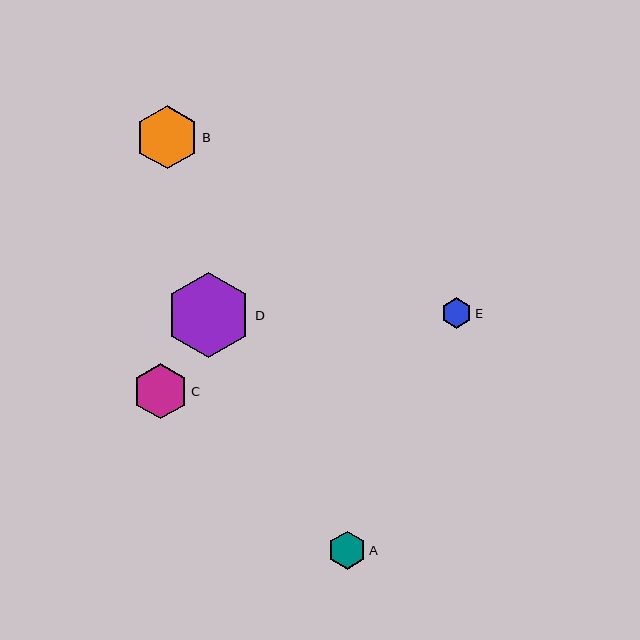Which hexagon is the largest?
Hexagon D is the largest with a size of approximately 85 pixels.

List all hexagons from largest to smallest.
From largest to smallest: D, B, C, A, E.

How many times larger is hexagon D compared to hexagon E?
Hexagon D is approximately 2.8 times the size of hexagon E.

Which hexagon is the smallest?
Hexagon E is the smallest with a size of approximately 30 pixels.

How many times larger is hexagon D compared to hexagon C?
Hexagon D is approximately 1.5 times the size of hexagon C.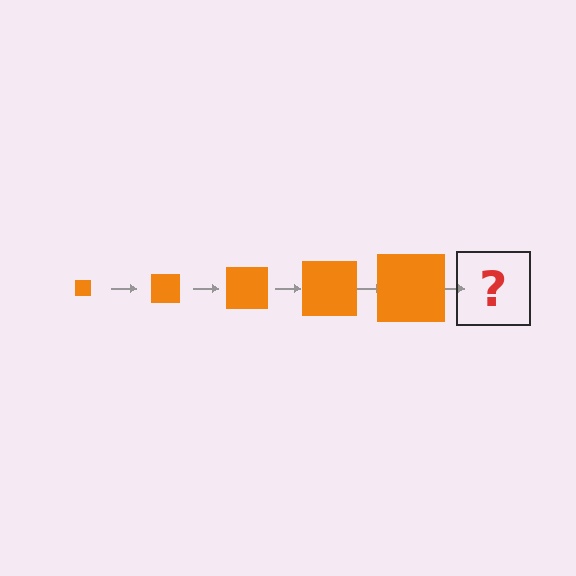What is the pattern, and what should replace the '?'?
The pattern is that the square gets progressively larger each step. The '?' should be an orange square, larger than the previous one.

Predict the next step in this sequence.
The next step is an orange square, larger than the previous one.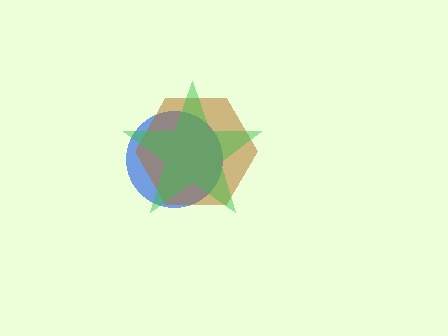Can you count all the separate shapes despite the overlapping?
Yes, there are 3 separate shapes.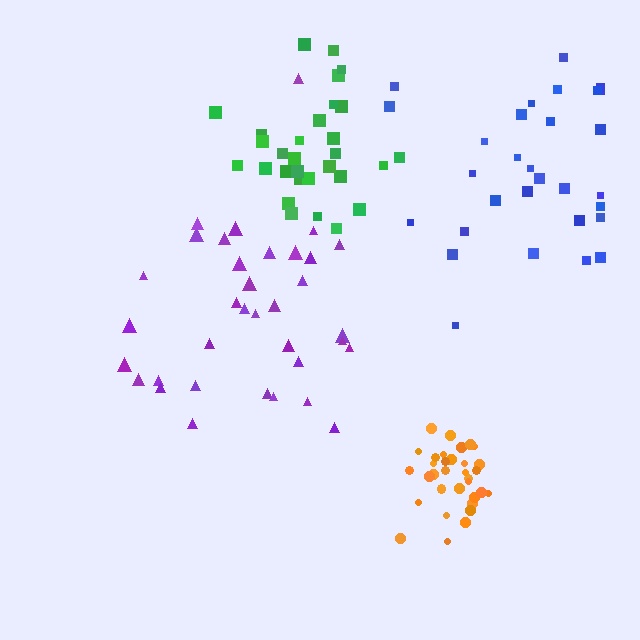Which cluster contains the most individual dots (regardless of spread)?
Purple (35).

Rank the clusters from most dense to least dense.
orange, green, purple, blue.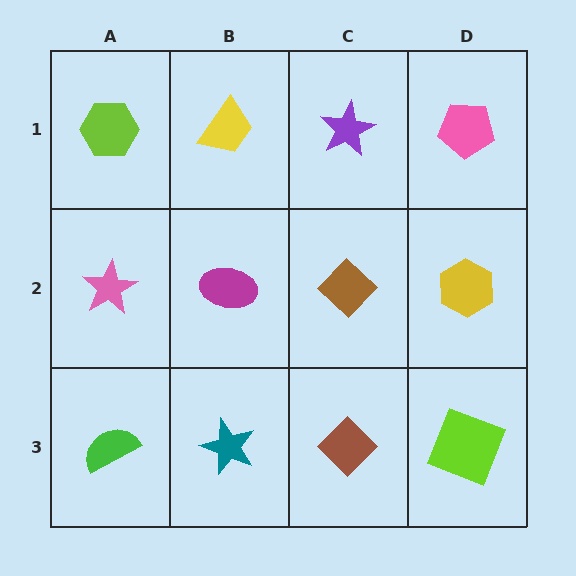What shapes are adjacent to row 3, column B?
A magenta ellipse (row 2, column B), a green semicircle (row 3, column A), a brown diamond (row 3, column C).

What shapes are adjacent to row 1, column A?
A pink star (row 2, column A), a yellow trapezoid (row 1, column B).